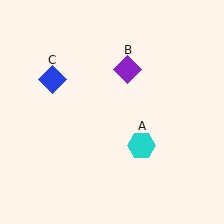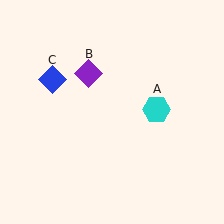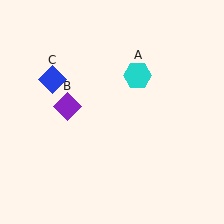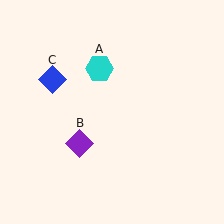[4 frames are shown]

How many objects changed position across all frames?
2 objects changed position: cyan hexagon (object A), purple diamond (object B).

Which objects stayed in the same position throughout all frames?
Blue diamond (object C) remained stationary.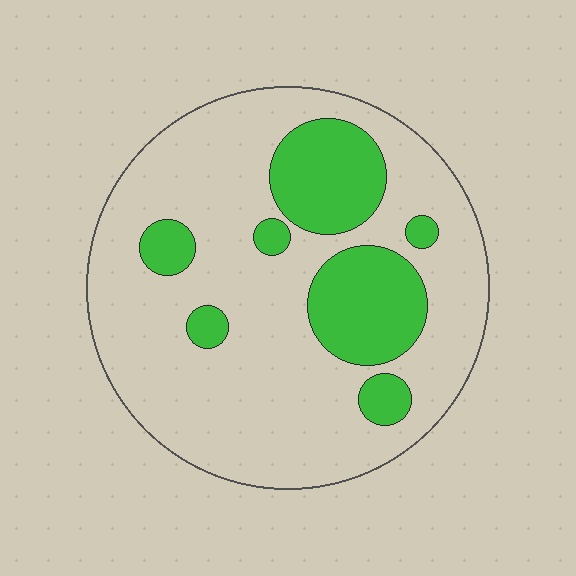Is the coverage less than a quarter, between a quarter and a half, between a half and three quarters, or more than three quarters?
Less than a quarter.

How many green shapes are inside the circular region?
7.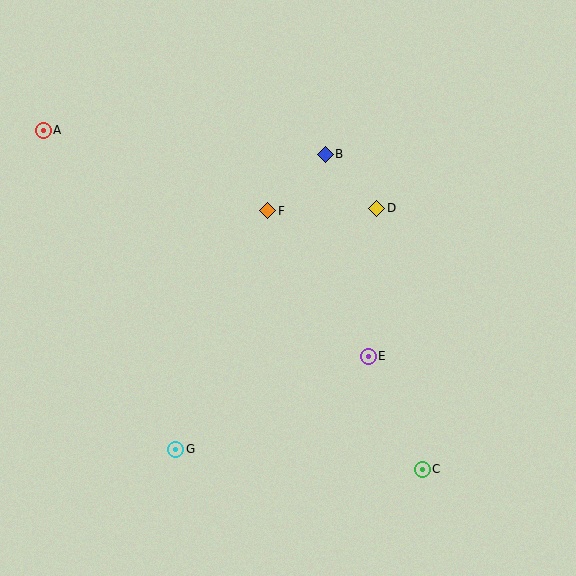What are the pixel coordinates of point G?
Point G is at (176, 449).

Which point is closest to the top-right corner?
Point D is closest to the top-right corner.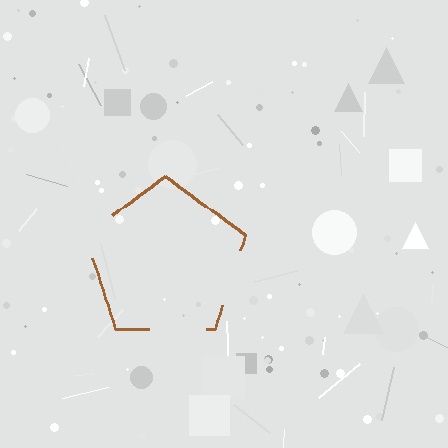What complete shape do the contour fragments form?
The contour fragments form a pentagon.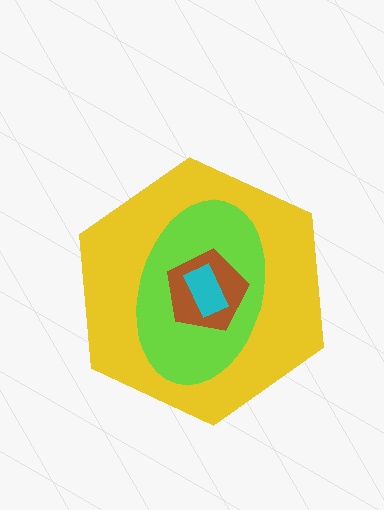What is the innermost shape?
The cyan rectangle.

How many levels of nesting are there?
4.